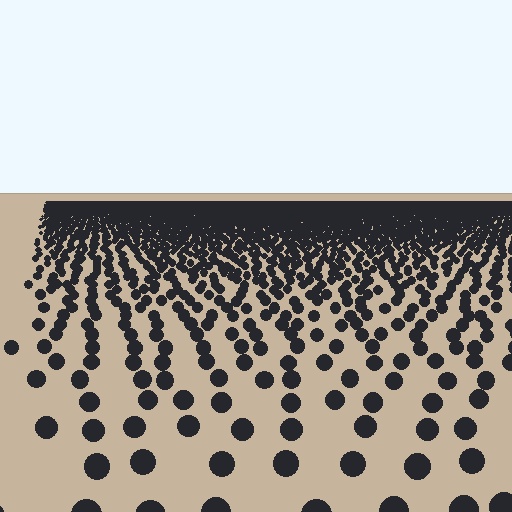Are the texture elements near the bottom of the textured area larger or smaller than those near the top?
Larger. Near the bottom, elements are closer to the viewer and appear at a bigger on-screen size.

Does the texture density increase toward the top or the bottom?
Density increases toward the top.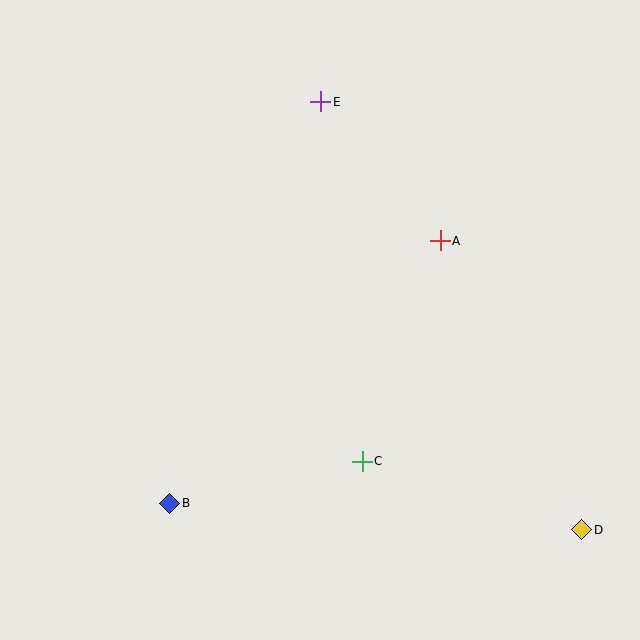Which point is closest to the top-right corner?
Point A is closest to the top-right corner.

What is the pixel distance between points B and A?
The distance between B and A is 377 pixels.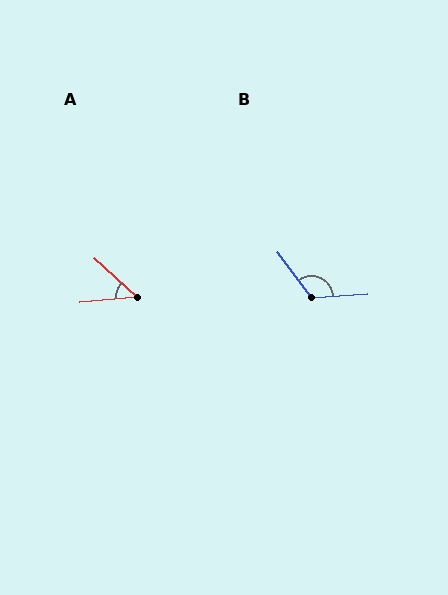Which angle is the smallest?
A, at approximately 48 degrees.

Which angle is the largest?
B, at approximately 123 degrees.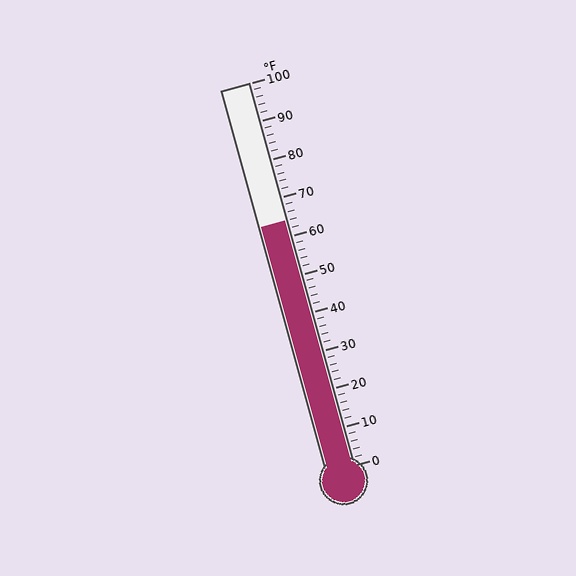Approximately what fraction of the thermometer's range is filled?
The thermometer is filled to approximately 65% of its range.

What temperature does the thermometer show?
The thermometer shows approximately 64°F.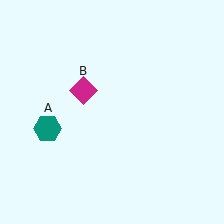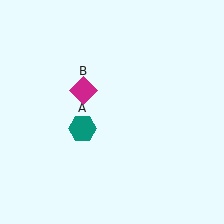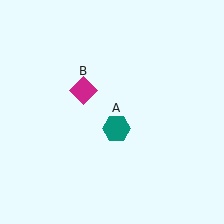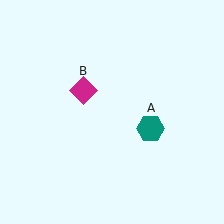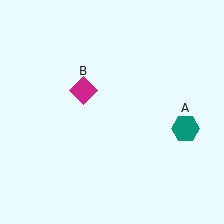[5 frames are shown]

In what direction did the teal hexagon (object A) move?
The teal hexagon (object A) moved right.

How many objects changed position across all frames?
1 object changed position: teal hexagon (object A).